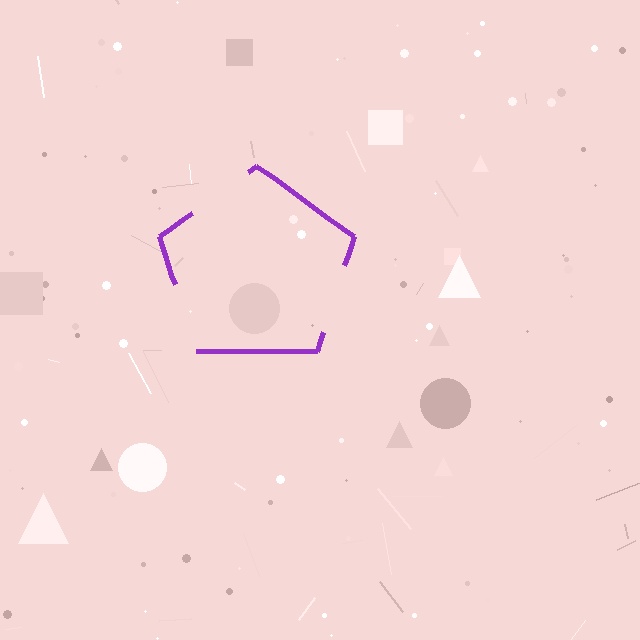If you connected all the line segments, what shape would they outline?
They would outline a pentagon.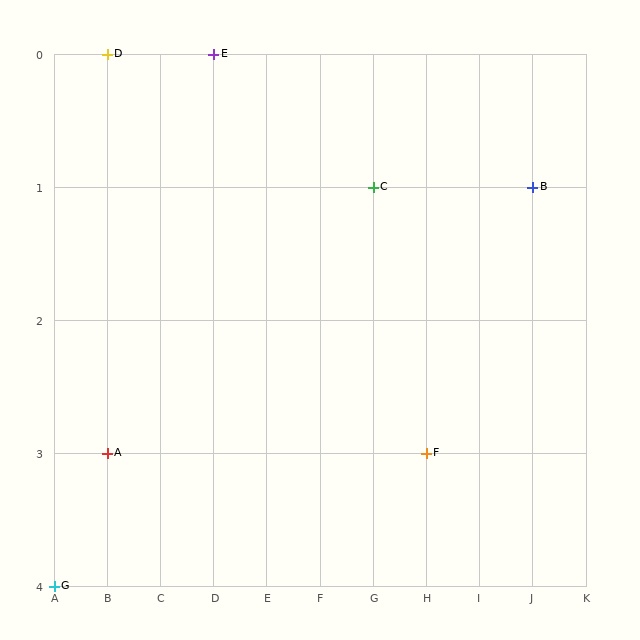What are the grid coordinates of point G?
Point G is at grid coordinates (A, 4).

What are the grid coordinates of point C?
Point C is at grid coordinates (G, 1).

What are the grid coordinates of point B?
Point B is at grid coordinates (J, 1).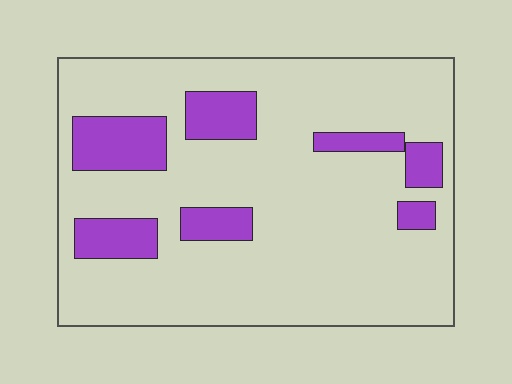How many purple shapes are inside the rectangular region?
7.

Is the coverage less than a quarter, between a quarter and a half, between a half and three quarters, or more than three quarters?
Less than a quarter.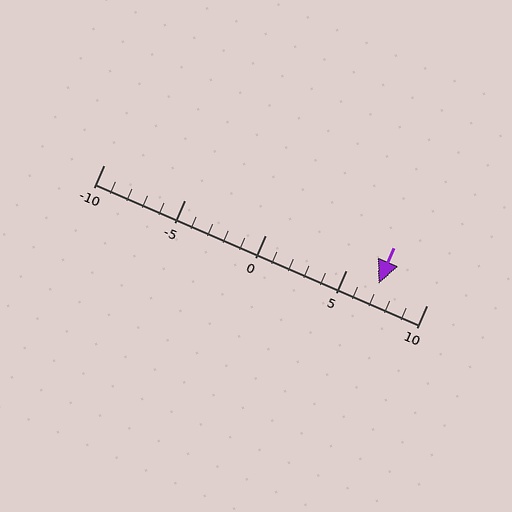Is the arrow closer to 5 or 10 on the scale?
The arrow is closer to 5.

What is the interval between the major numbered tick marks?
The major tick marks are spaced 5 units apart.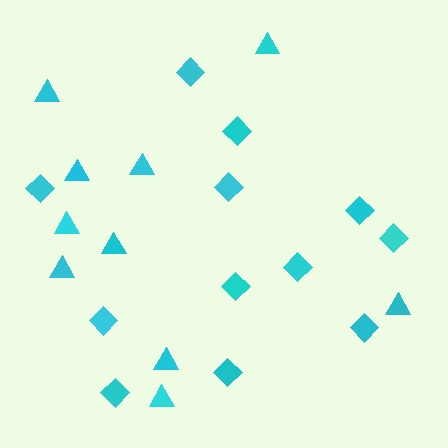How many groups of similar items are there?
There are 2 groups: one group of diamonds (12) and one group of triangles (10).